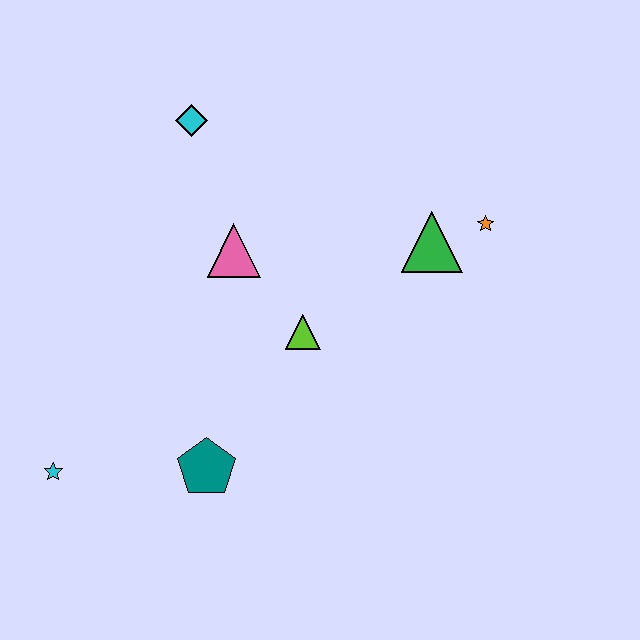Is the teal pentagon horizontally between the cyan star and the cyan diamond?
No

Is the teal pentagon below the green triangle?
Yes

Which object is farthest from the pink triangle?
The cyan star is farthest from the pink triangle.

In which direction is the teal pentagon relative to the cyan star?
The teal pentagon is to the right of the cyan star.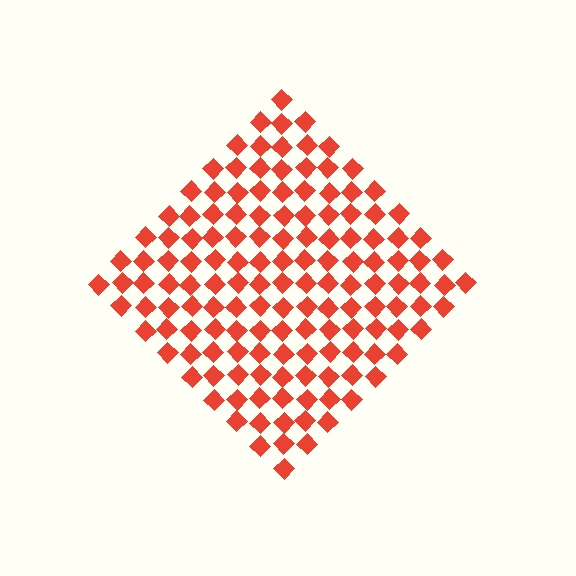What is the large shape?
The large shape is a diamond.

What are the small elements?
The small elements are diamonds.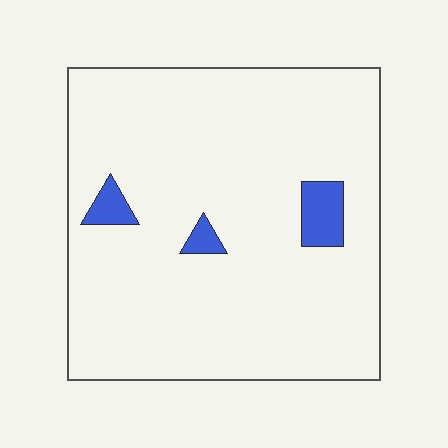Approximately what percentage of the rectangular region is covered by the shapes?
Approximately 5%.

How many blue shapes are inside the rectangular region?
3.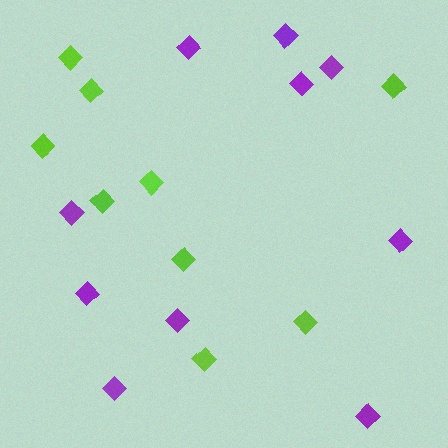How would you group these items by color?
There are 2 groups: one group of purple diamonds (10) and one group of lime diamonds (9).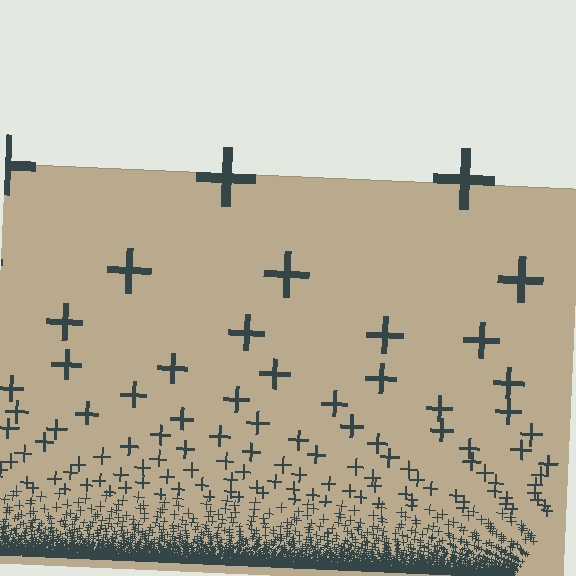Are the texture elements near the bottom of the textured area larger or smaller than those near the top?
Smaller. The gradient is inverted — elements near the bottom are smaller and denser.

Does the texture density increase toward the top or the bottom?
Density increases toward the bottom.